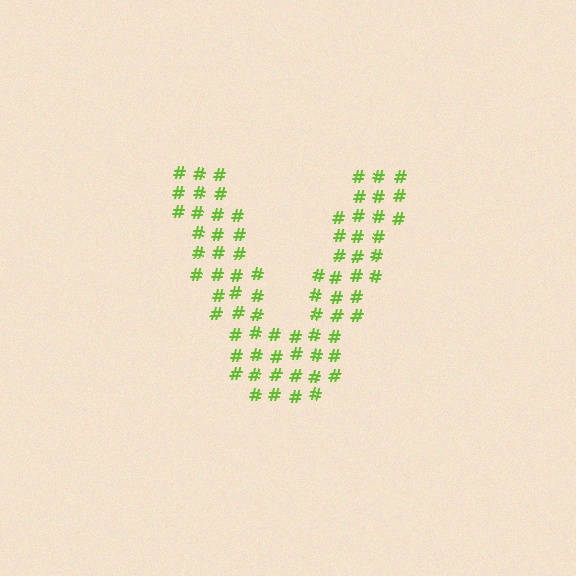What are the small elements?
The small elements are hash symbols.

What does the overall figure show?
The overall figure shows the letter V.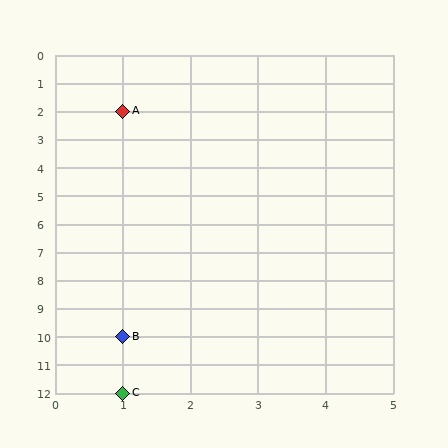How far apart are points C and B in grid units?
Points C and B are 2 rows apart.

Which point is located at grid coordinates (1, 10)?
Point B is at (1, 10).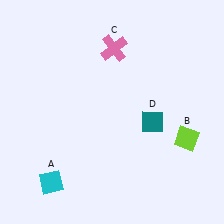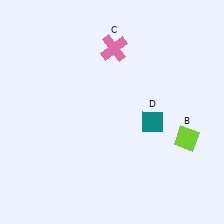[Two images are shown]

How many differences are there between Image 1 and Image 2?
There is 1 difference between the two images.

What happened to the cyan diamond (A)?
The cyan diamond (A) was removed in Image 2. It was in the bottom-left area of Image 1.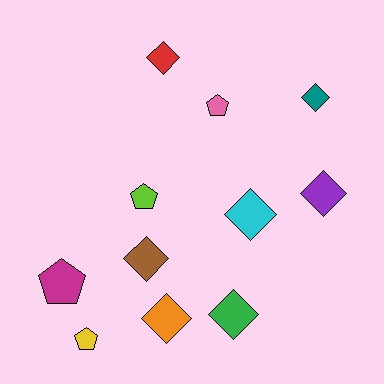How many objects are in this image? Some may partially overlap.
There are 11 objects.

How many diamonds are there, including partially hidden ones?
There are 7 diamonds.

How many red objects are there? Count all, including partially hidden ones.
There is 1 red object.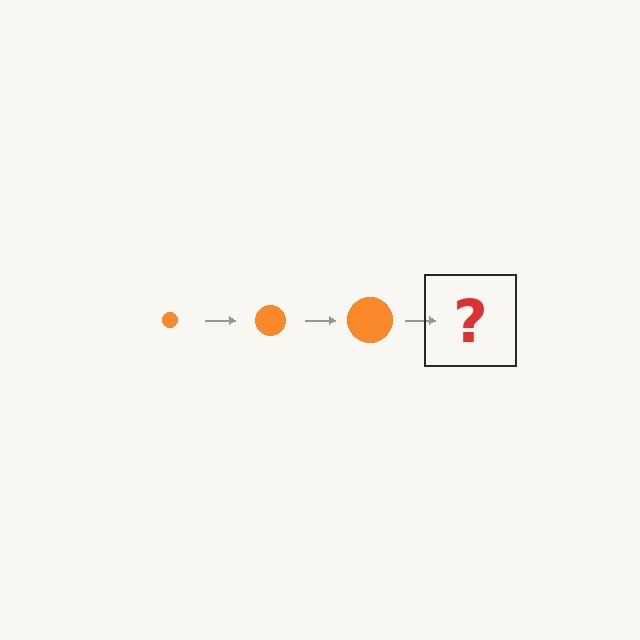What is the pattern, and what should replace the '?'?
The pattern is that the circle gets progressively larger each step. The '?' should be an orange circle, larger than the previous one.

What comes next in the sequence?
The next element should be an orange circle, larger than the previous one.